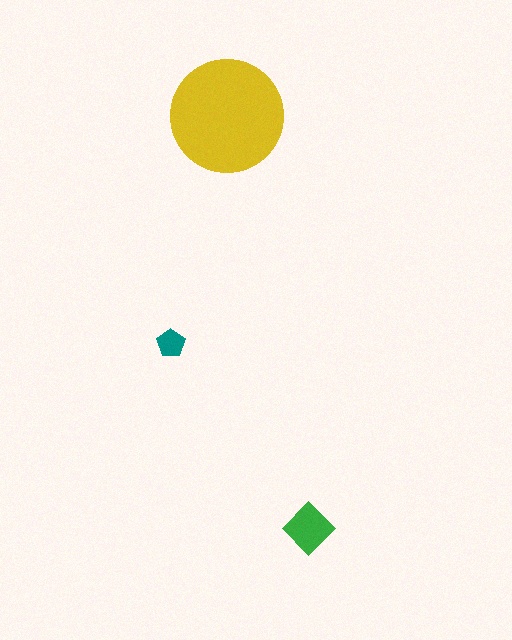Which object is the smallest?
The teal pentagon.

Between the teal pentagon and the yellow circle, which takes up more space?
The yellow circle.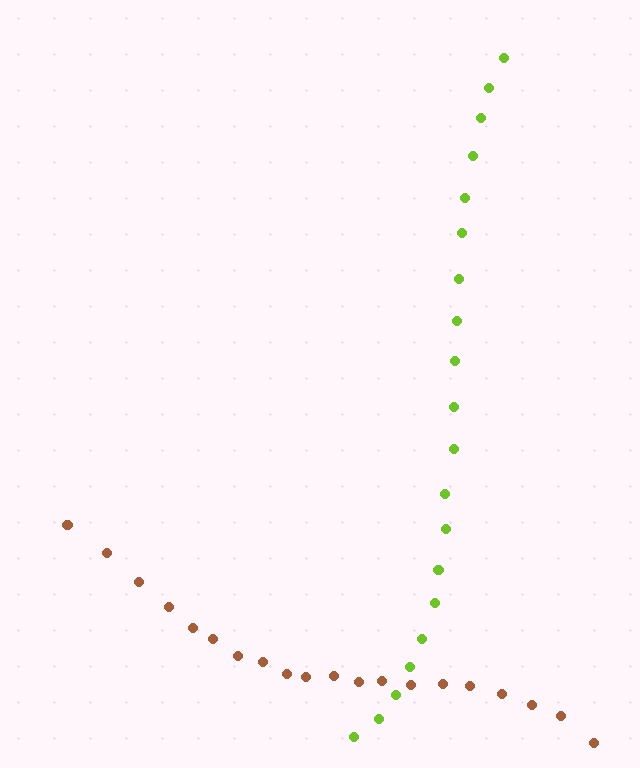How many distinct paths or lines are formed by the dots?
There are 2 distinct paths.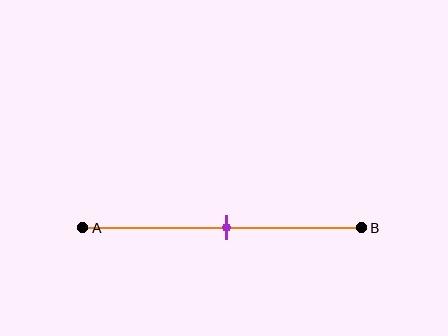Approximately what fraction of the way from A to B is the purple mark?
The purple mark is approximately 50% of the way from A to B.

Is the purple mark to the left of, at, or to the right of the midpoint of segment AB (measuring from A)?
The purple mark is approximately at the midpoint of segment AB.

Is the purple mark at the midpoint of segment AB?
Yes, the mark is approximately at the midpoint.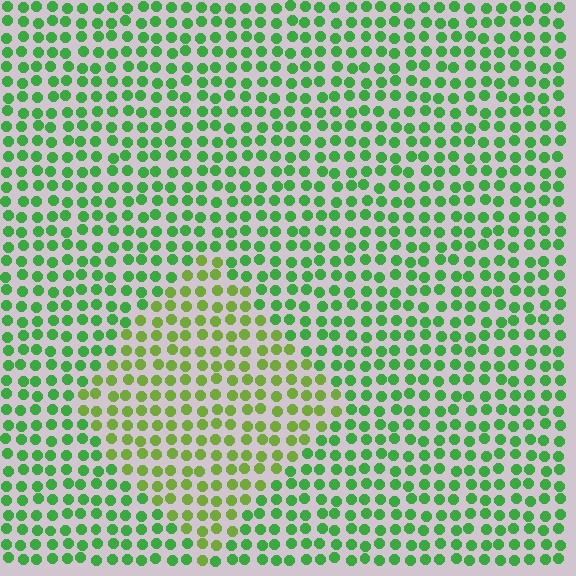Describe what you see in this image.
The image is filled with small green elements in a uniform arrangement. A diamond-shaped region is visible where the elements are tinted to a slightly different hue, forming a subtle color boundary.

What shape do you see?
I see a diamond.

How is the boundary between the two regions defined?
The boundary is defined purely by a slight shift in hue (about 33 degrees). Spacing, size, and orientation are identical on both sides.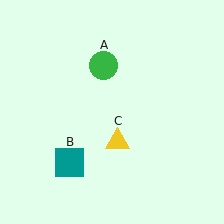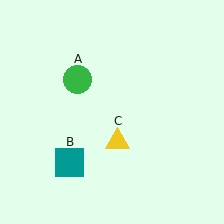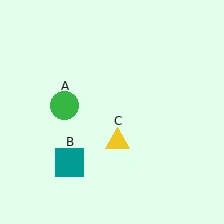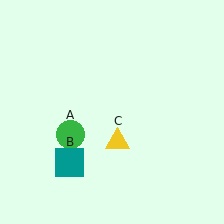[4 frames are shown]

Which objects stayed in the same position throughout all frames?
Teal square (object B) and yellow triangle (object C) remained stationary.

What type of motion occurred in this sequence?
The green circle (object A) rotated counterclockwise around the center of the scene.